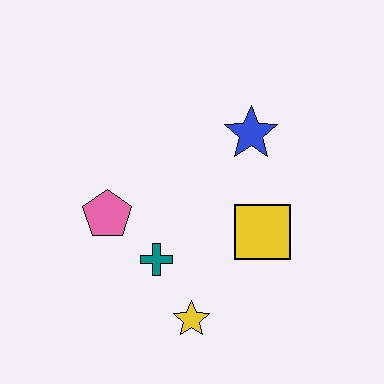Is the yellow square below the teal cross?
No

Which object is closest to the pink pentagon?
The teal cross is closest to the pink pentagon.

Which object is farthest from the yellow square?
The pink pentagon is farthest from the yellow square.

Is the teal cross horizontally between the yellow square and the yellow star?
No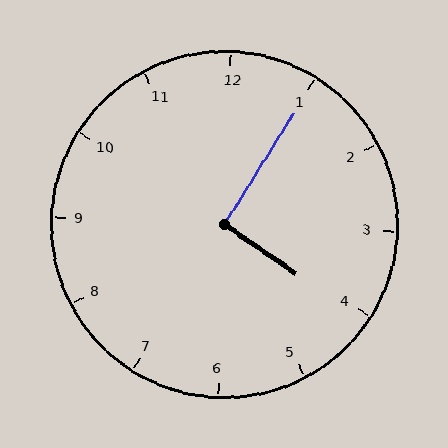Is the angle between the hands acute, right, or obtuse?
It is right.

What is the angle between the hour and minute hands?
Approximately 92 degrees.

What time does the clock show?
4:05.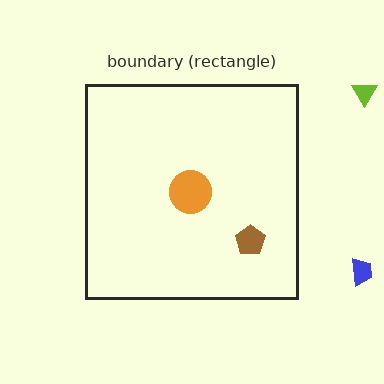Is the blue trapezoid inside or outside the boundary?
Outside.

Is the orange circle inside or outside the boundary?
Inside.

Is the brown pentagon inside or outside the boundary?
Inside.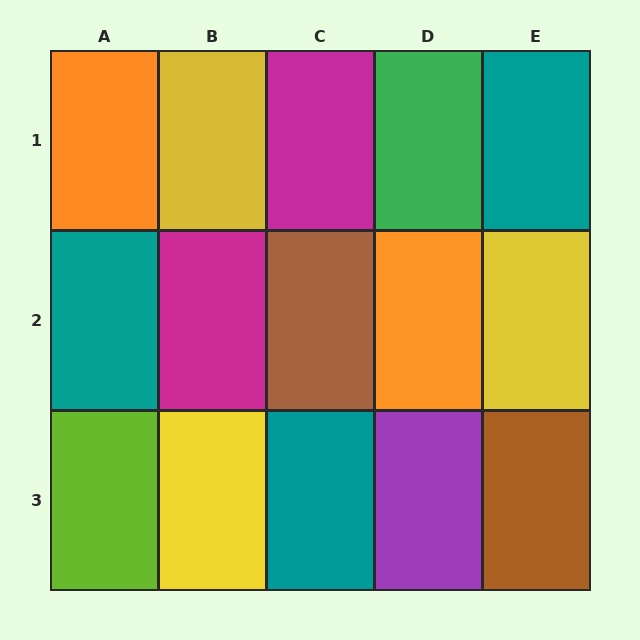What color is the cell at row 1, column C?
Magenta.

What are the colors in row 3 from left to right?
Lime, yellow, teal, purple, brown.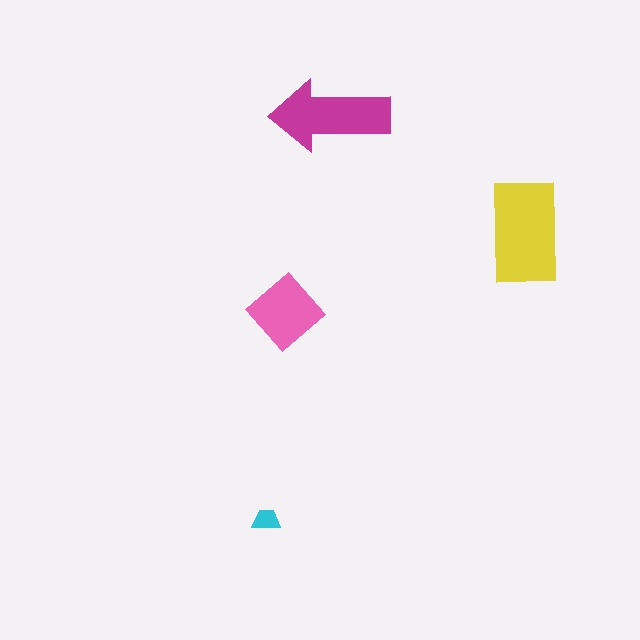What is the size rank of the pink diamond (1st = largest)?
3rd.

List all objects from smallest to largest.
The cyan trapezoid, the pink diamond, the magenta arrow, the yellow rectangle.